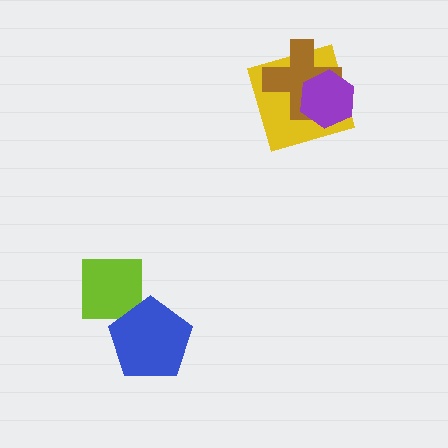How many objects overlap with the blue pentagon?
1 object overlaps with the blue pentagon.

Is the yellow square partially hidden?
Yes, it is partially covered by another shape.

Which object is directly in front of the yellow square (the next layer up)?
The brown cross is directly in front of the yellow square.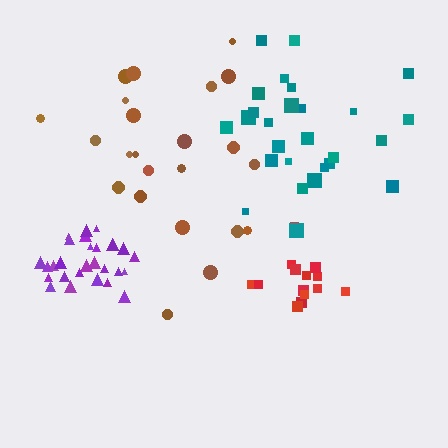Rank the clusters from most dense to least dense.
purple, red, teal, brown.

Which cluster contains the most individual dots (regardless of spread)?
Purple (28).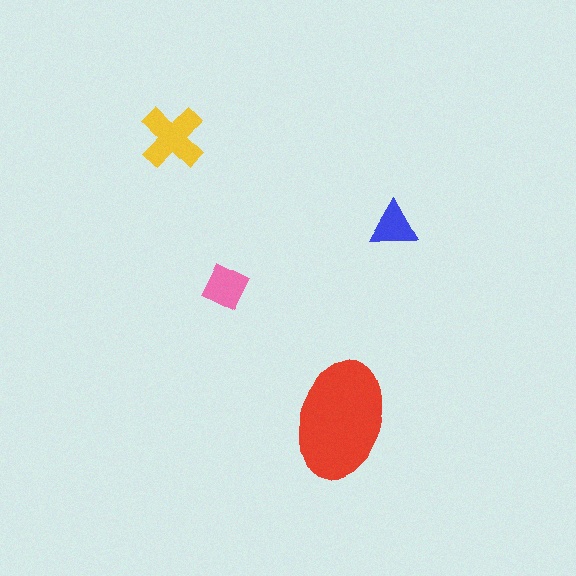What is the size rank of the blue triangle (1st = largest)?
4th.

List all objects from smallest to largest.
The blue triangle, the pink diamond, the yellow cross, the red ellipse.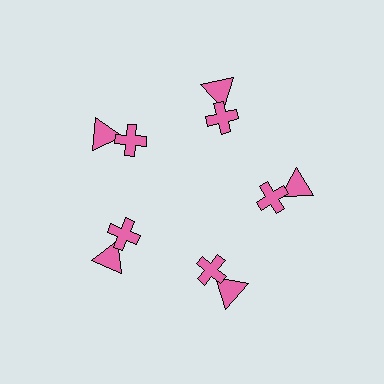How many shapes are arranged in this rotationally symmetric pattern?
There are 10 shapes, arranged in 5 groups of 2.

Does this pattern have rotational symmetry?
Yes, this pattern has 5-fold rotational symmetry. It looks the same after rotating 72 degrees around the center.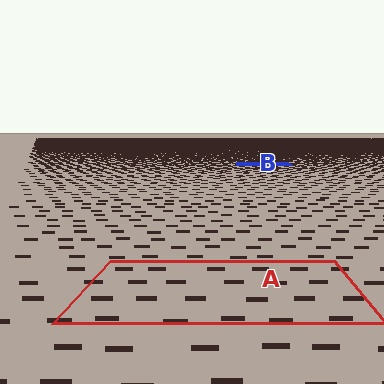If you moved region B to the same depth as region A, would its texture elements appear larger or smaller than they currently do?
They would appear larger. At a closer depth, the same texture elements are projected at a bigger on-screen size.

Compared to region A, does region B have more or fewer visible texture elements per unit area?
Region B has more texture elements per unit area — they are packed more densely because it is farther away.